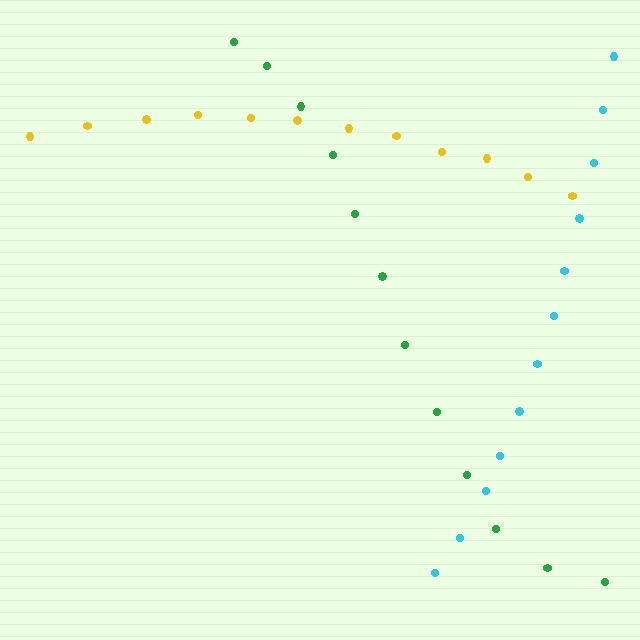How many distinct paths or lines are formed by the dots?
There are 3 distinct paths.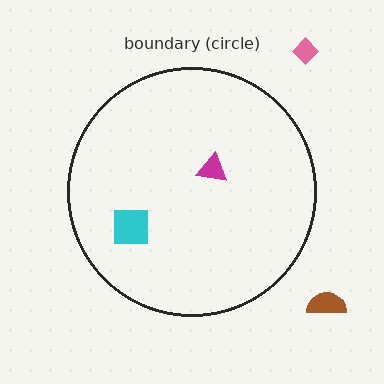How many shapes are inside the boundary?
2 inside, 2 outside.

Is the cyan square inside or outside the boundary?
Inside.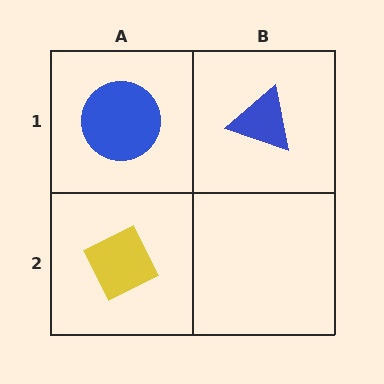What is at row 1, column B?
A blue triangle.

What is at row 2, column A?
A yellow diamond.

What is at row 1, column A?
A blue circle.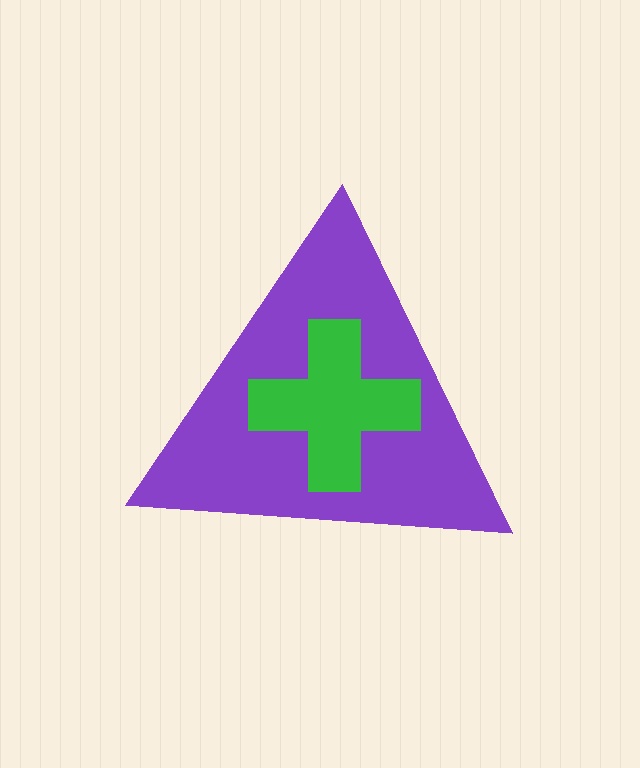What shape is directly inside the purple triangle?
The green cross.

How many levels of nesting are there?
2.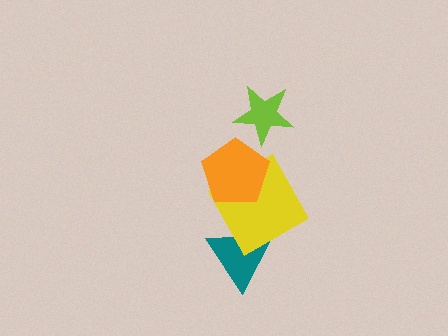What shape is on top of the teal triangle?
The yellow square is on top of the teal triangle.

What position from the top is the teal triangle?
The teal triangle is 4th from the top.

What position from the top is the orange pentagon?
The orange pentagon is 2nd from the top.